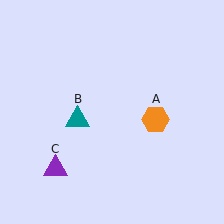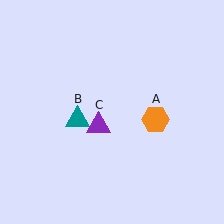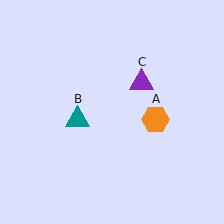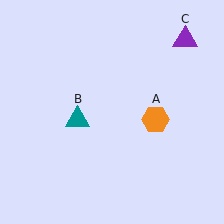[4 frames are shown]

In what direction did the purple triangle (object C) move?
The purple triangle (object C) moved up and to the right.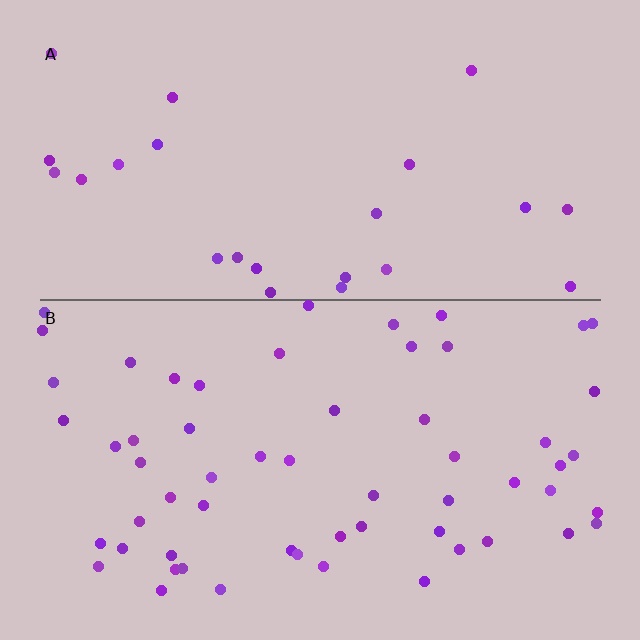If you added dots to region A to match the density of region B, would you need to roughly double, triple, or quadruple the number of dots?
Approximately double.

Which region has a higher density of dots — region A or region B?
B (the bottom).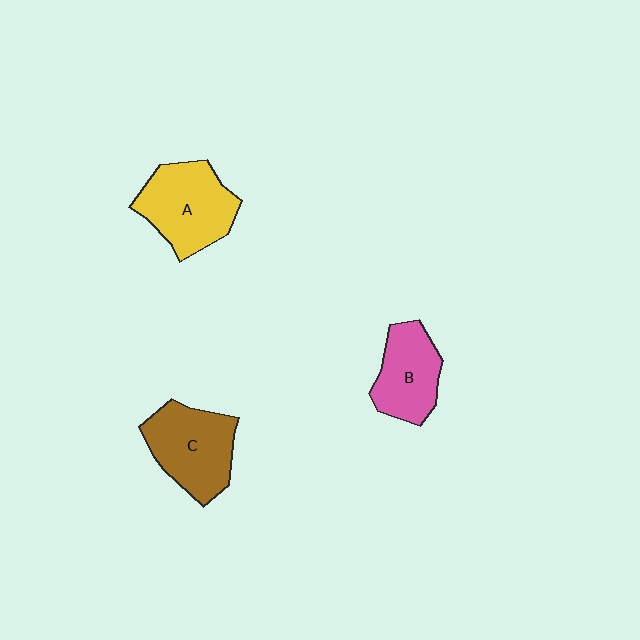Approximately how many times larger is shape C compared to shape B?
Approximately 1.2 times.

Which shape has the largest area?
Shape A (yellow).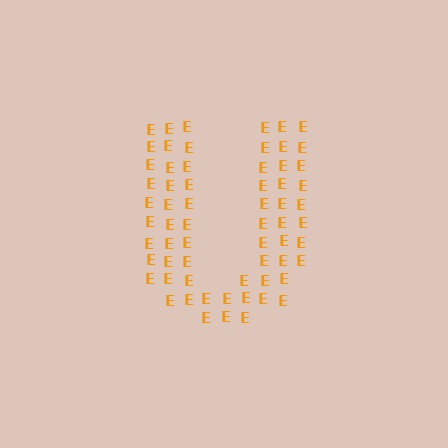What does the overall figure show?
The overall figure shows the letter U.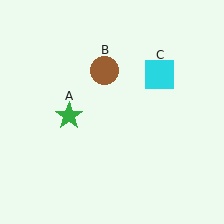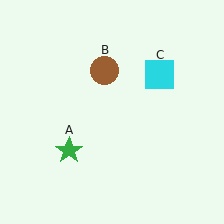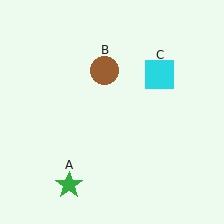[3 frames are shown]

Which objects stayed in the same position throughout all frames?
Brown circle (object B) and cyan square (object C) remained stationary.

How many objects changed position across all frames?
1 object changed position: green star (object A).